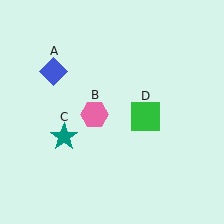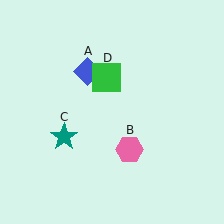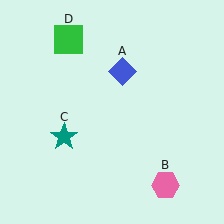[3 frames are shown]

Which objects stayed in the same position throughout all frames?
Teal star (object C) remained stationary.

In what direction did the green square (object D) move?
The green square (object D) moved up and to the left.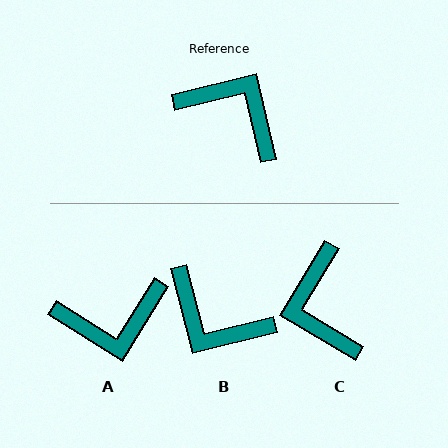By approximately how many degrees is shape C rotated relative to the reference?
Approximately 136 degrees counter-clockwise.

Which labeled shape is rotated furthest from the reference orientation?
B, about 179 degrees away.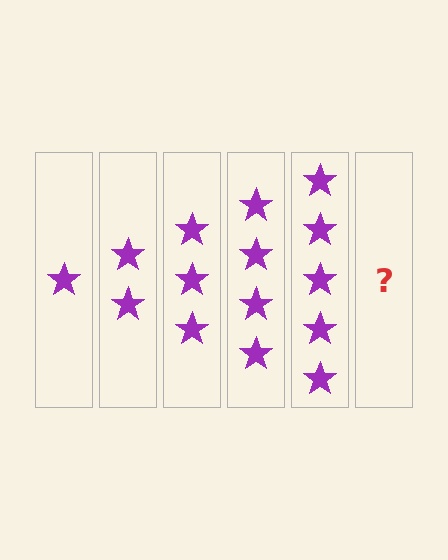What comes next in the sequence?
The next element should be 6 stars.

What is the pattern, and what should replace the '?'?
The pattern is that each step adds one more star. The '?' should be 6 stars.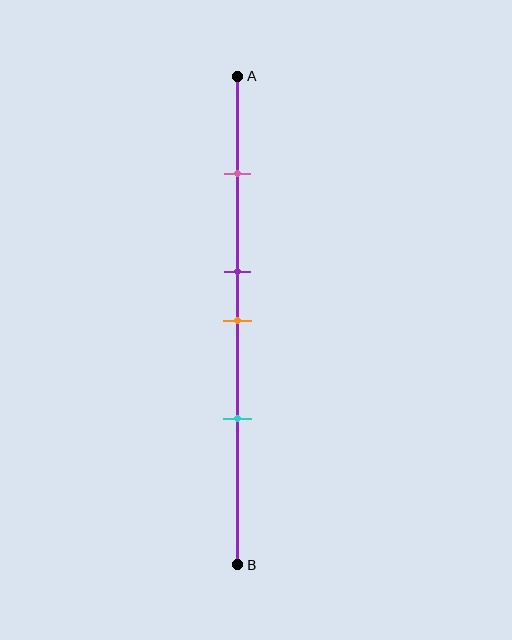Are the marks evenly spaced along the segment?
No, the marks are not evenly spaced.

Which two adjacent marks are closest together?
The purple and orange marks are the closest adjacent pair.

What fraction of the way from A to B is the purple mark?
The purple mark is approximately 40% (0.4) of the way from A to B.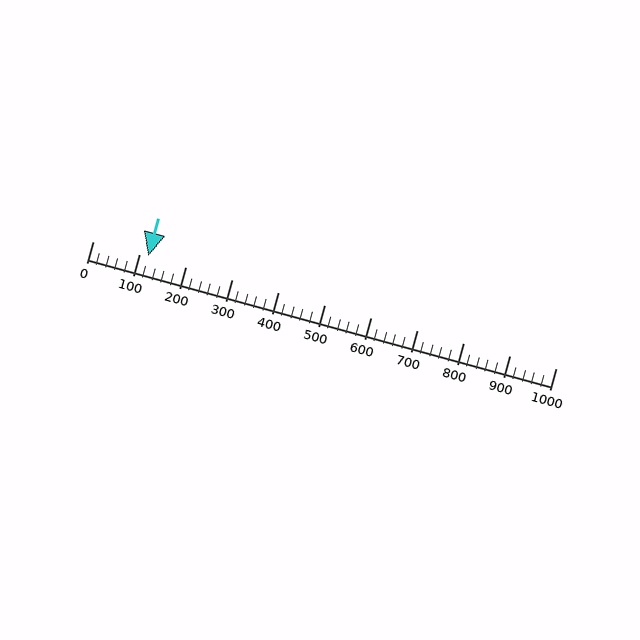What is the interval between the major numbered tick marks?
The major tick marks are spaced 100 units apart.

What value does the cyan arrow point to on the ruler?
The cyan arrow points to approximately 120.